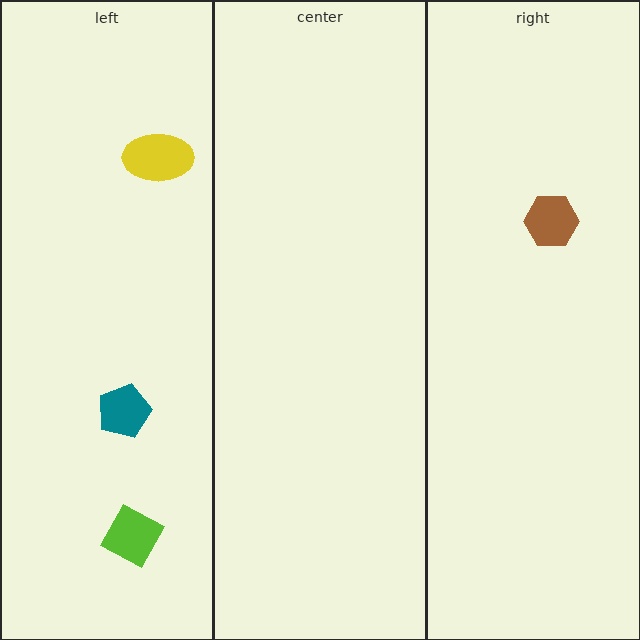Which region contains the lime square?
The left region.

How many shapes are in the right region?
1.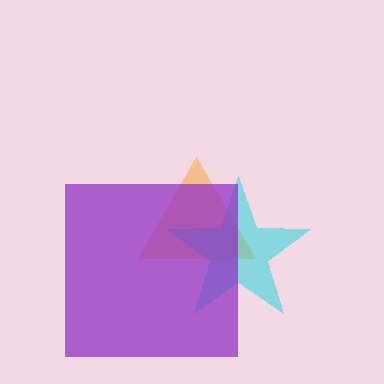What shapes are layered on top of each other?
The layered shapes are: an orange triangle, a cyan star, a purple square.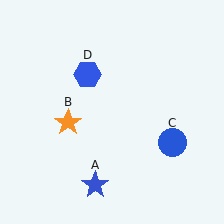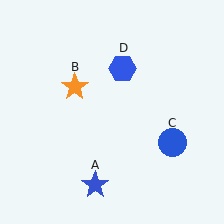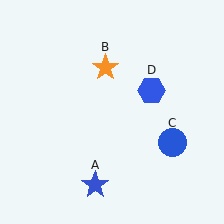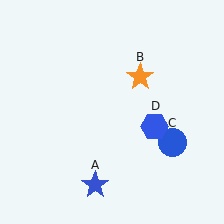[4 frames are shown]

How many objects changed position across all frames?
2 objects changed position: orange star (object B), blue hexagon (object D).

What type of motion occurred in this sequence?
The orange star (object B), blue hexagon (object D) rotated clockwise around the center of the scene.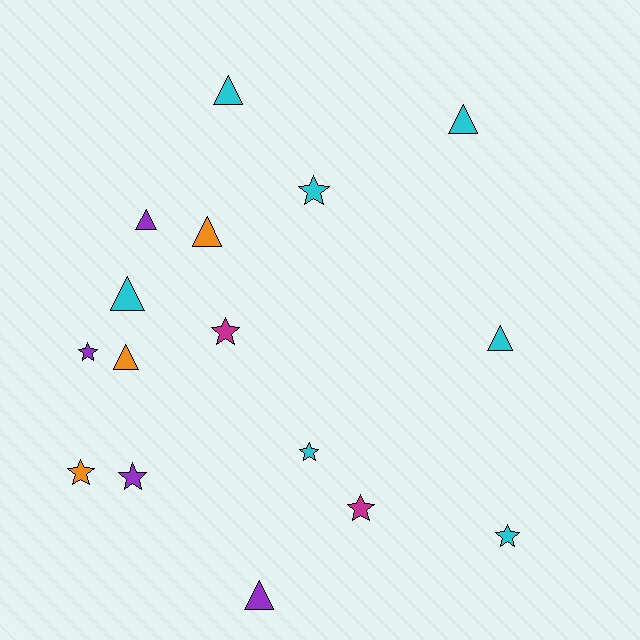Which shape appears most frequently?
Star, with 8 objects.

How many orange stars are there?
There is 1 orange star.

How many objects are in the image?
There are 16 objects.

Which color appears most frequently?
Cyan, with 7 objects.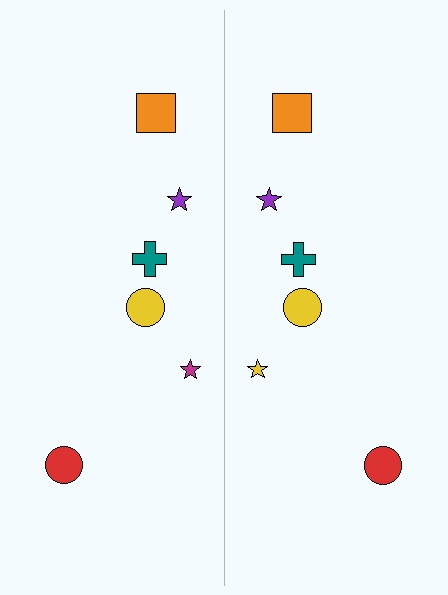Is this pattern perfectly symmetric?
No, the pattern is not perfectly symmetric. The yellow star on the right side breaks the symmetry — its mirror counterpart is magenta.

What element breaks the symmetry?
The yellow star on the right side breaks the symmetry — its mirror counterpart is magenta.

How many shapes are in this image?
There are 12 shapes in this image.